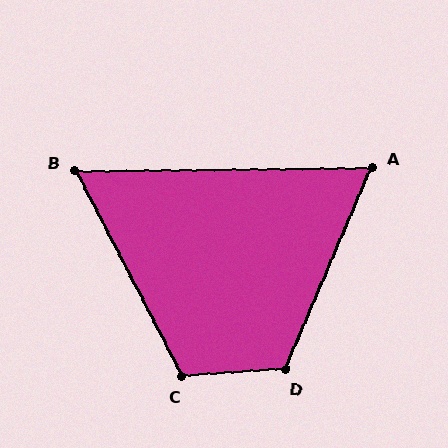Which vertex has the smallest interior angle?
B, at approximately 63 degrees.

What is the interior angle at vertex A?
Approximately 66 degrees (acute).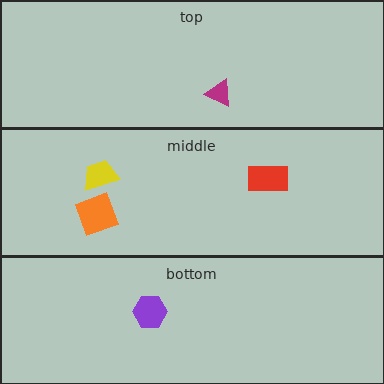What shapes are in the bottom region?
The purple hexagon.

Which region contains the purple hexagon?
The bottom region.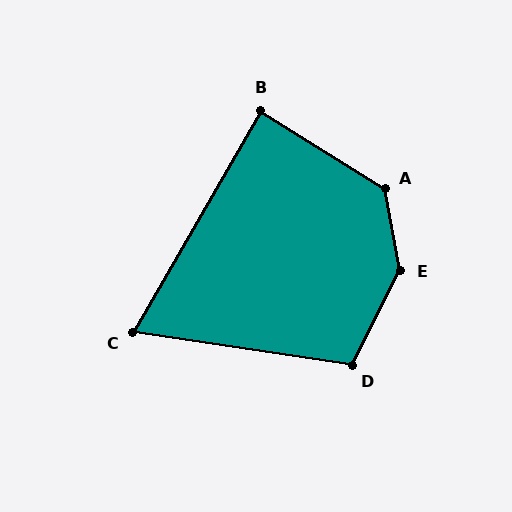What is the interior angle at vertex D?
Approximately 109 degrees (obtuse).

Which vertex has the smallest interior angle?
C, at approximately 68 degrees.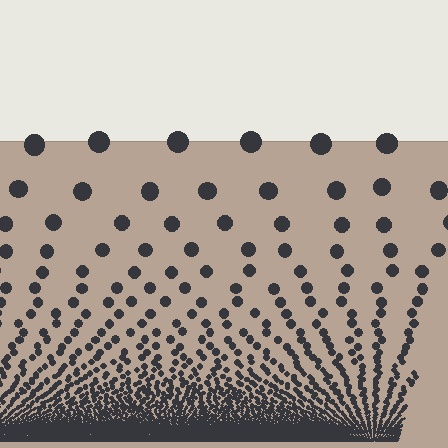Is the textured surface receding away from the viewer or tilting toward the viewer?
The surface appears to tilt toward the viewer. Texture elements get larger and sparser toward the top.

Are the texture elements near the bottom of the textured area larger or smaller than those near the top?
Smaller. The gradient is inverted — elements near the bottom are smaller and denser.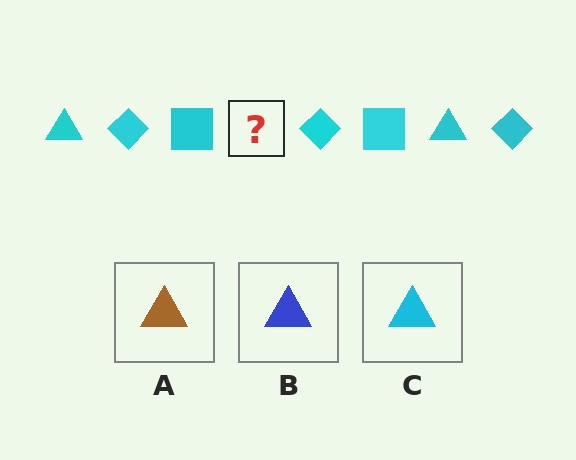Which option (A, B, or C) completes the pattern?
C.